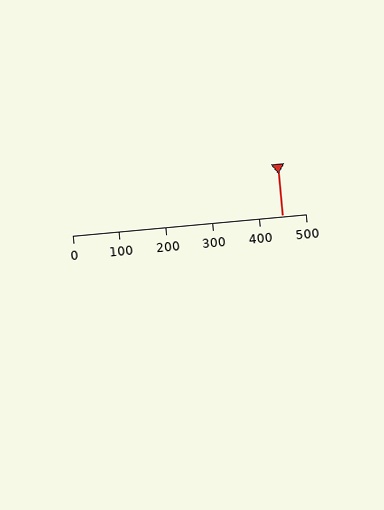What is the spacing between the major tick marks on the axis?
The major ticks are spaced 100 apart.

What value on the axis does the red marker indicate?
The marker indicates approximately 450.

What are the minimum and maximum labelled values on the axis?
The axis runs from 0 to 500.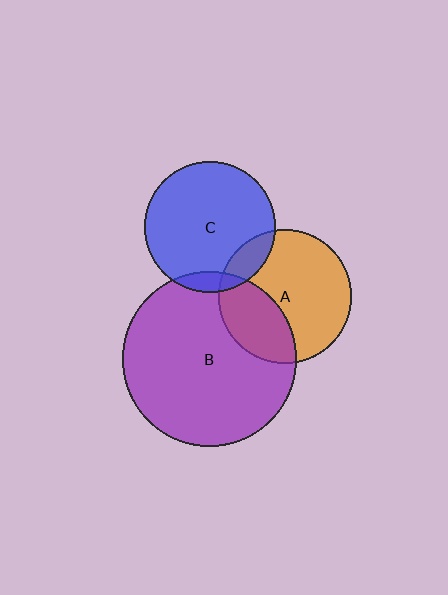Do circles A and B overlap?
Yes.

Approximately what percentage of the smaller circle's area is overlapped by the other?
Approximately 30%.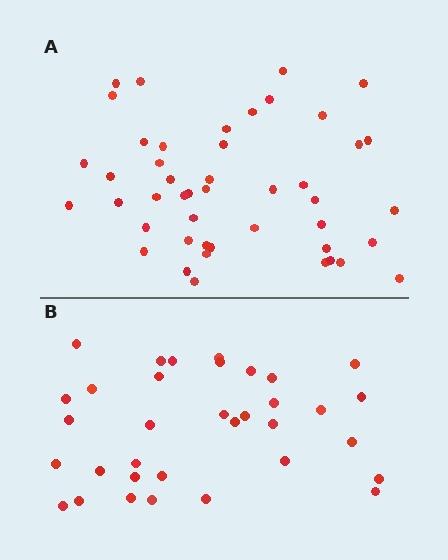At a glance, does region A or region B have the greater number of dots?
Region A (the top region) has more dots.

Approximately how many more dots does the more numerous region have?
Region A has roughly 12 or so more dots than region B.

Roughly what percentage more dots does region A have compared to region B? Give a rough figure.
About 35% more.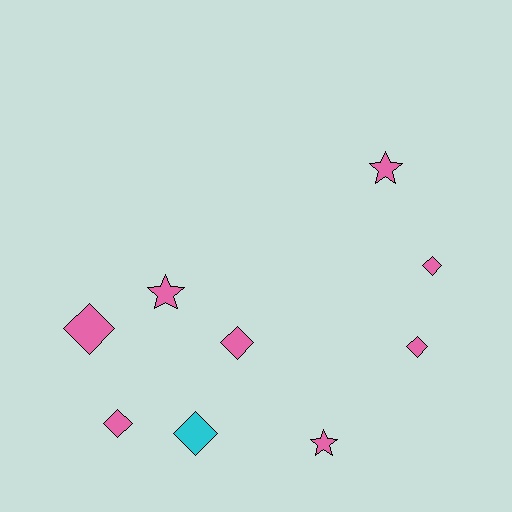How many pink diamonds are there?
There are 5 pink diamonds.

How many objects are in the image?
There are 9 objects.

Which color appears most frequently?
Pink, with 8 objects.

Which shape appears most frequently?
Diamond, with 6 objects.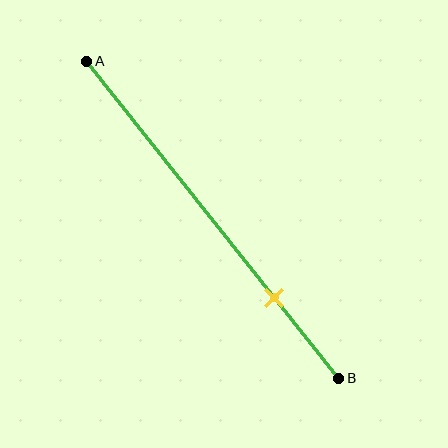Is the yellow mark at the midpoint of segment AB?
No, the mark is at about 75% from A, not at the 50% midpoint.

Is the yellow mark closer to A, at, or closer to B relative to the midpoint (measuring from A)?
The yellow mark is closer to point B than the midpoint of segment AB.